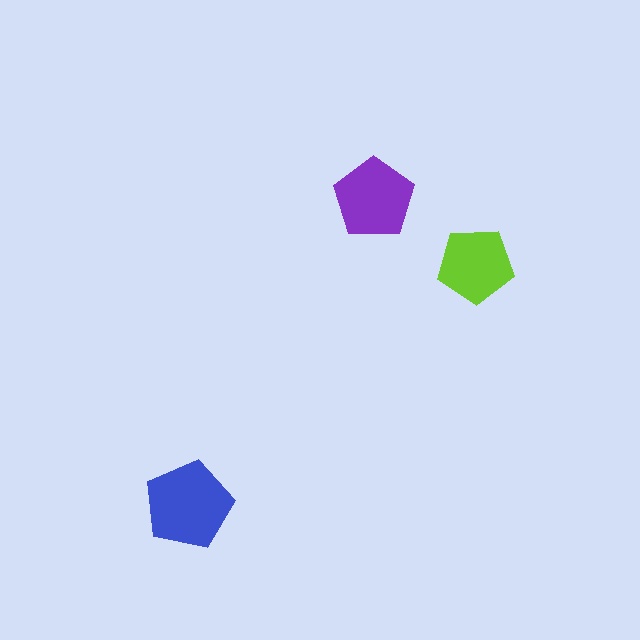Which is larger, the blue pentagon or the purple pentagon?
The blue one.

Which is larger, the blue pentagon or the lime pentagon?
The blue one.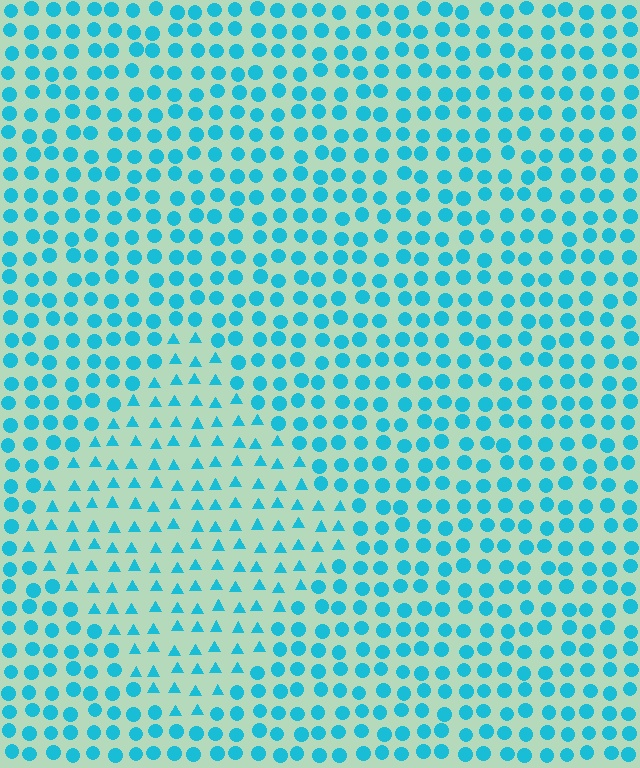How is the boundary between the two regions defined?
The boundary is defined by a change in element shape: triangles inside vs. circles outside. All elements share the same color and spacing.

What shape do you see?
I see a diamond.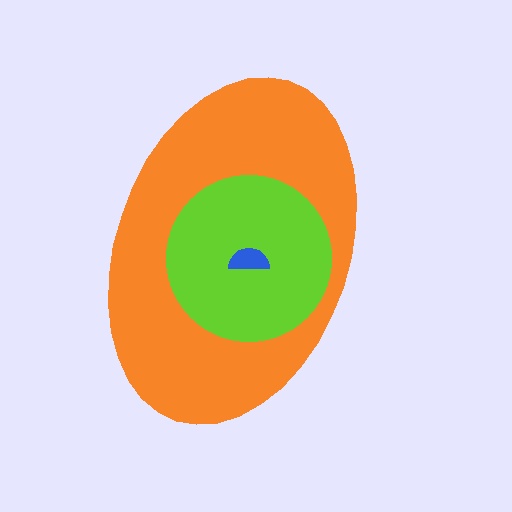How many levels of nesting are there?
3.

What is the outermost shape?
The orange ellipse.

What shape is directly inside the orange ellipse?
The lime circle.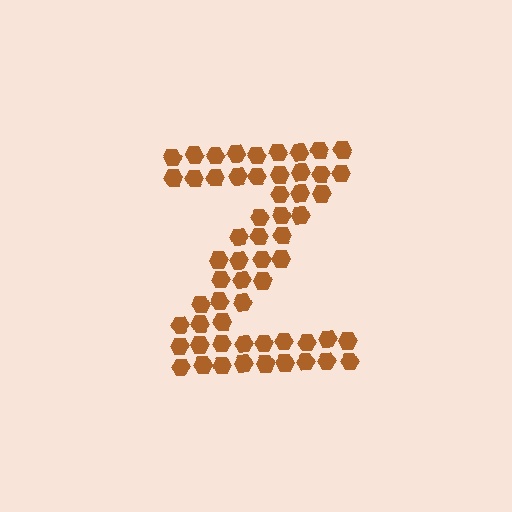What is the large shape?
The large shape is the letter Z.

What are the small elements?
The small elements are hexagons.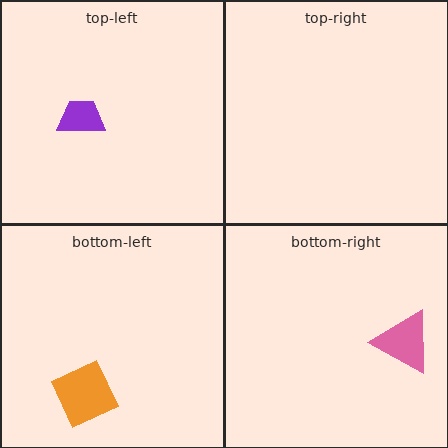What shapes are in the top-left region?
The purple trapezoid.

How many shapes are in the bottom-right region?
1.